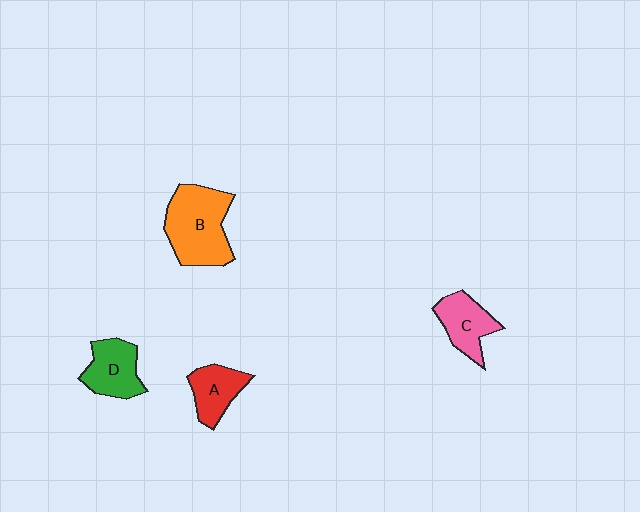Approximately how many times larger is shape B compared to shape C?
Approximately 1.7 times.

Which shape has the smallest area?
Shape A (red).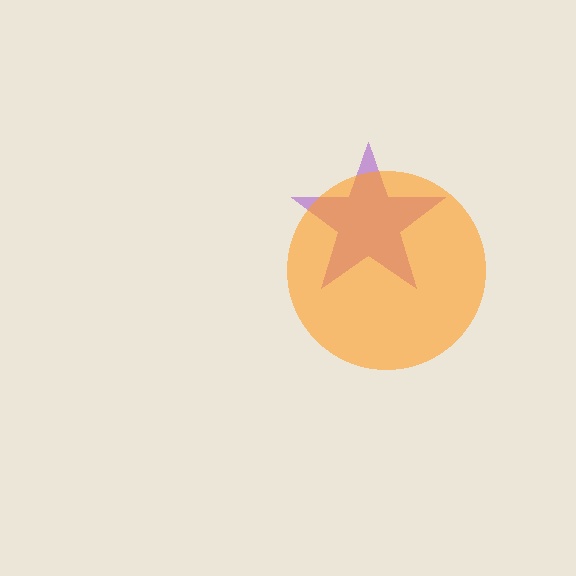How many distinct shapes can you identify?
There are 2 distinct shapes: a purple star, an orange circle.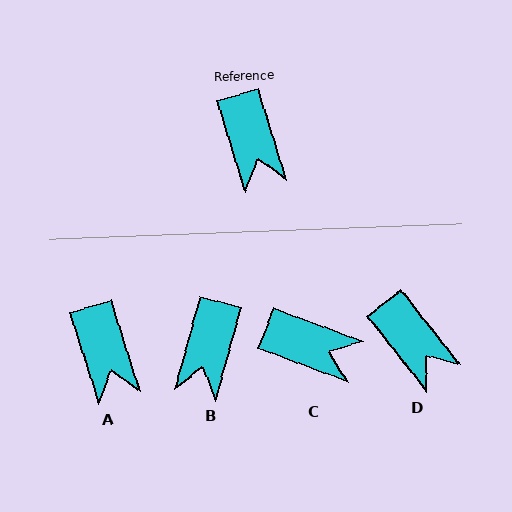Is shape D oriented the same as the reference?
No, it is off by about 22 degrees.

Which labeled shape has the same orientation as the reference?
A.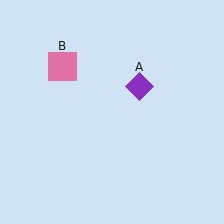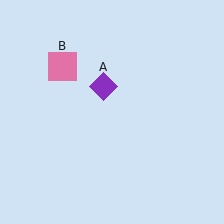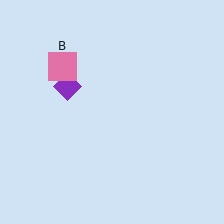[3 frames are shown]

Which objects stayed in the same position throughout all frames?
Pink square (object B) remained stationary.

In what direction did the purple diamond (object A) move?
The purple diamond (object A) moved left.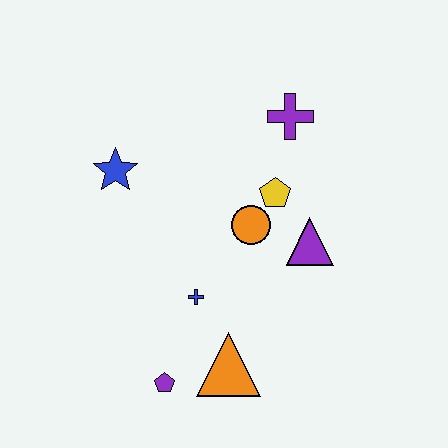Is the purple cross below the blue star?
No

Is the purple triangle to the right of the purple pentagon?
Yes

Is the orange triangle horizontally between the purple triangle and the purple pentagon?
Yes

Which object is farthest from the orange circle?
The purple pentagon is farthest from the orange circle.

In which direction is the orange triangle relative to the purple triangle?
The orange triangle is below the purple triangle.